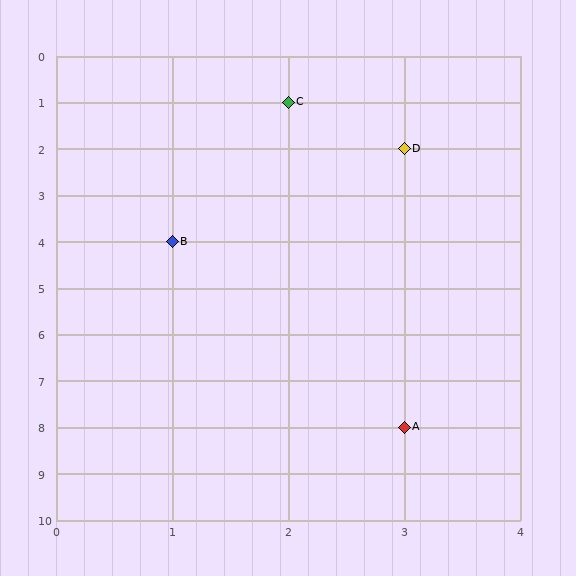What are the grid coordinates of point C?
Point C is at grid coordinates (2, 1).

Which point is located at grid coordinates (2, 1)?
Point C is at (2, 1).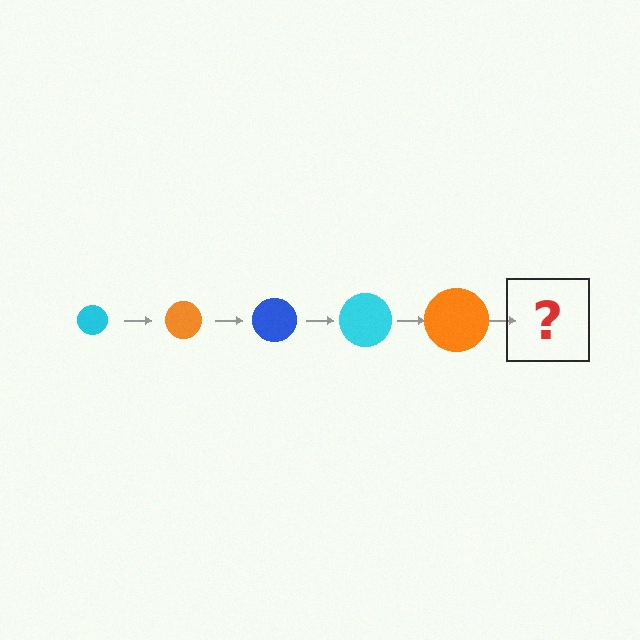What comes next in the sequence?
The next element should be a blue circle, larger than the previous one.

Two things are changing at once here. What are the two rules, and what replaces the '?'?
The two rules are that the circle grows larger each step and the color cycles through cyan, orange, and blue. The '?' should be a blue circle, larger than the previous one.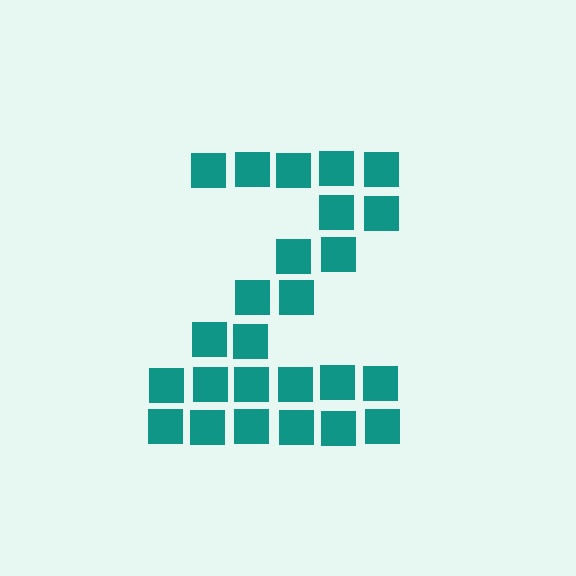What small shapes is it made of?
It is made of small squares.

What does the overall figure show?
The overall figure shows the letter Z.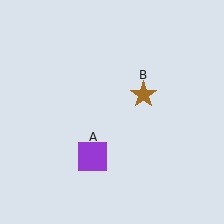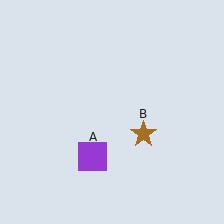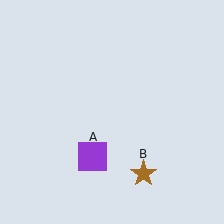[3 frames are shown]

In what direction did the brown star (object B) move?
The brown star (object B) moved down.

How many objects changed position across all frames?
1 object changed position: brown star (object B).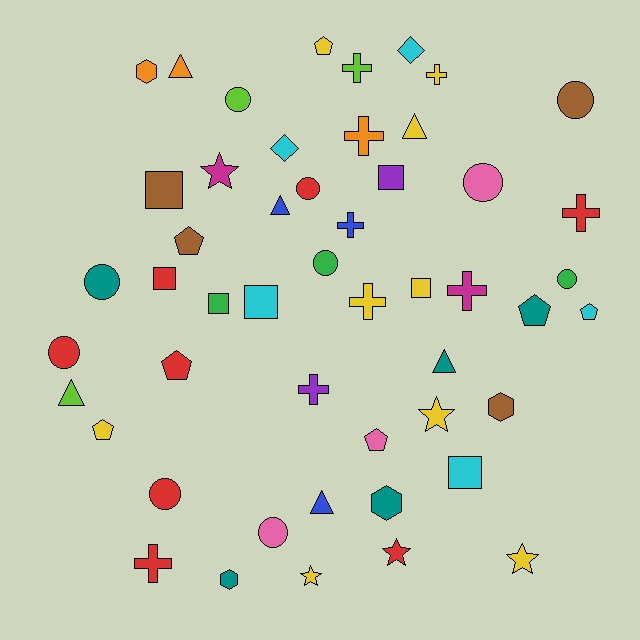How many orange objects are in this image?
There are 3 orange objects.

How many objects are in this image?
There are 50 objects.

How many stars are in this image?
There are 5 stars.